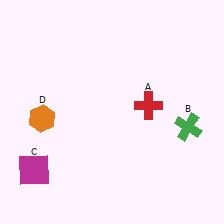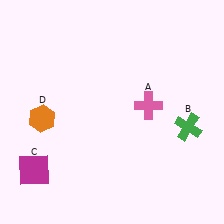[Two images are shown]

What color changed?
The cross (A) changed from red in Image 1 to pink in Image 2.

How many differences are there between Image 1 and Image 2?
There is 1 difference between the two images.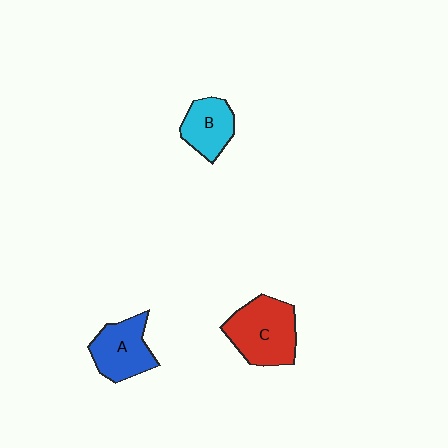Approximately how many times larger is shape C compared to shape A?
Approximately 1.3 times.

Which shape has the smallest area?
Shape B (cyan).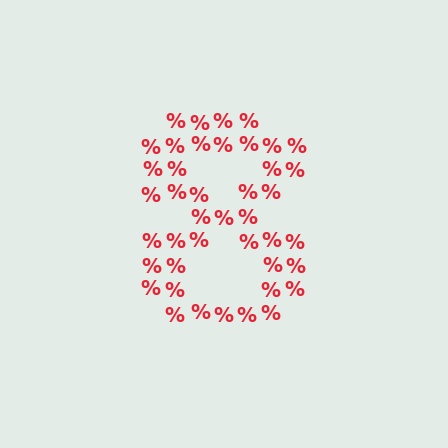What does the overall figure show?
The overall figure shows the digit 8.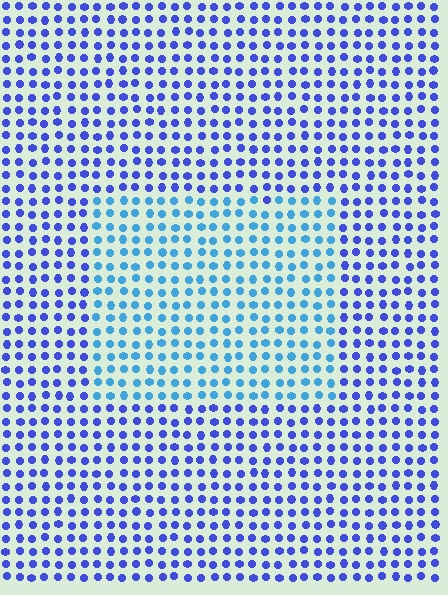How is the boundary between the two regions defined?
The boundary is defined purely by a slight shift in hue (about 34 degrees). Spacing, size, and orientation are identical on both sides.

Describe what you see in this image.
The image is filled with small blue elements in a uniform arrangement. A rectangle-shaped region is visible where the elements are tinted to a slightly different hue, forming a subtle color boundary.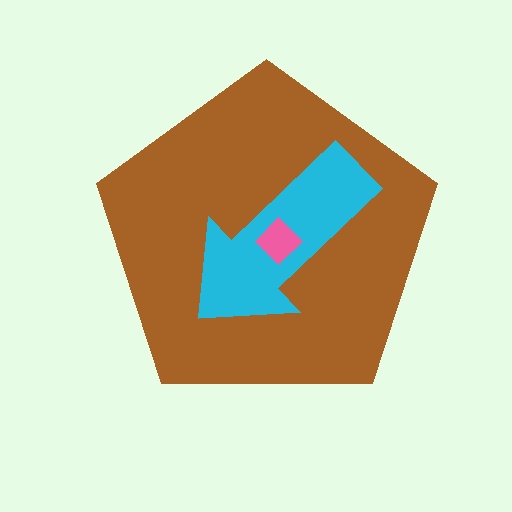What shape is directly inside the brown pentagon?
The cyan arrow.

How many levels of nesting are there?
3.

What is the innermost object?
The pink diamond.